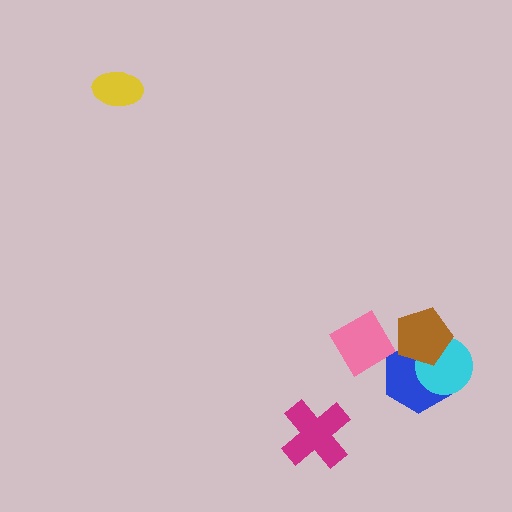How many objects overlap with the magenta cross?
0 objects overlap with the magenta cross.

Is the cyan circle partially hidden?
Yes, it is partially covered by another shape.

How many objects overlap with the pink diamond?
0 objects overlap with the pink diamond.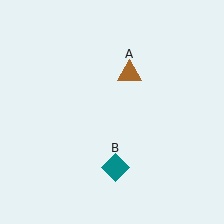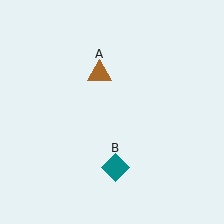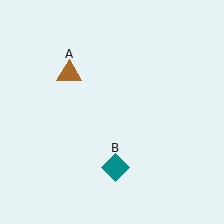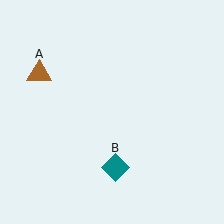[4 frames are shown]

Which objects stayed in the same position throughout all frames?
Teal diamond (object B) remained stationary.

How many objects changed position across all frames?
1 object changed position: brown triangle (object A).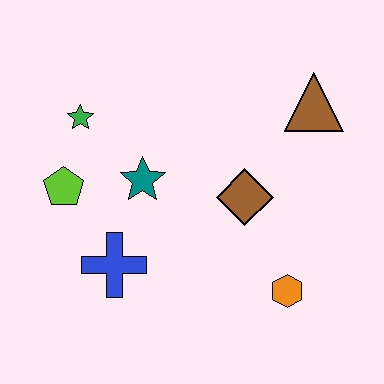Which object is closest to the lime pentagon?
The green star is closest to the lime pentagon.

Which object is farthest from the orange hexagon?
The green star is farthest from the orange hexagon.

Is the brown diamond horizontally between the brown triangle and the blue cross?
Yes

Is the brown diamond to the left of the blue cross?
No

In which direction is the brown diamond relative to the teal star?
The brown diamond is to the right of the teal star.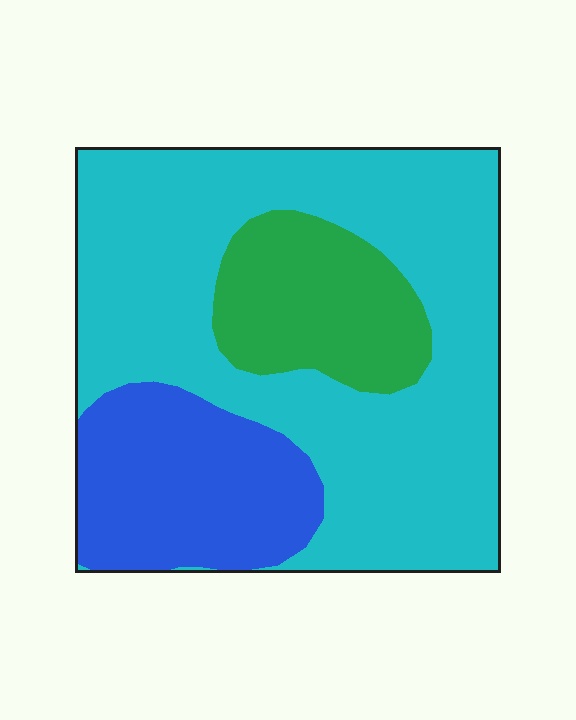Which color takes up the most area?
Cyan, at roughly 60%.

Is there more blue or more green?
Blue.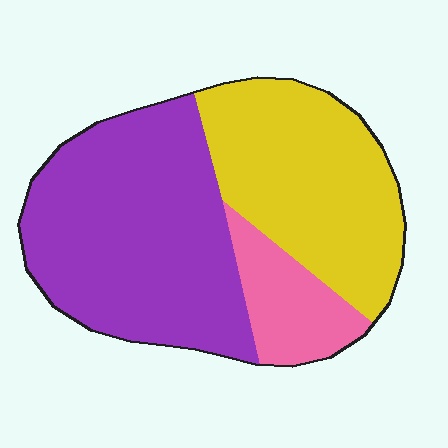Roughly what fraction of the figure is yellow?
Yellow covers 37% of the figure.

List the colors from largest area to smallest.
From largest to smallest: purple, yellow, pink.